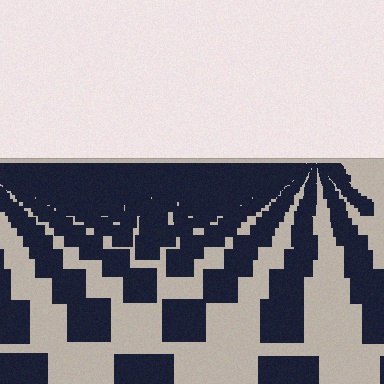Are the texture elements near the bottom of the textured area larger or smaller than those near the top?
Larger. Near the bottom, elements are closer to the viewer and appear at a bigger on-screen size.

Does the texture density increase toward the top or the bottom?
Density increases toward the top.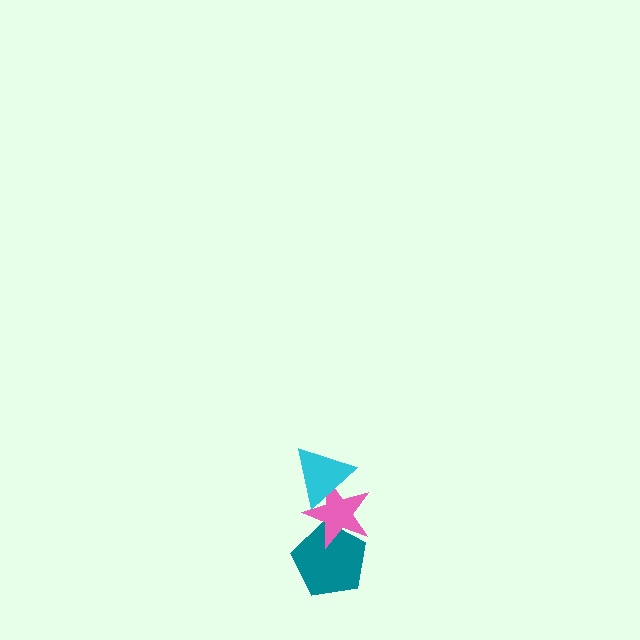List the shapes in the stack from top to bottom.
From top to bottom: the cyan triangle, the pink star, the teal pentagon.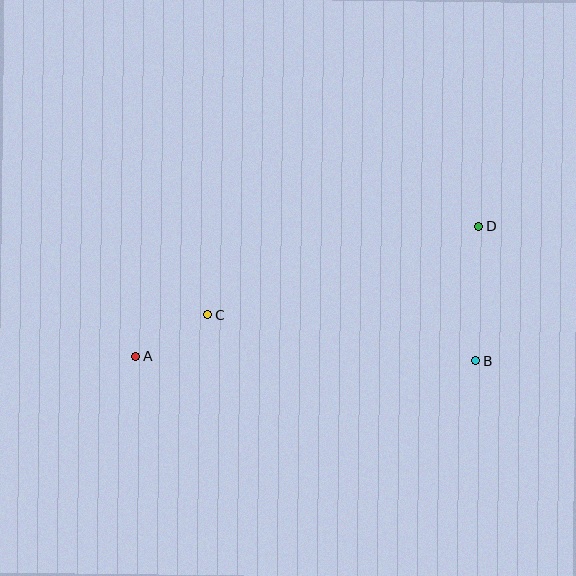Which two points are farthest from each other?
Points A and D are farthest from each other.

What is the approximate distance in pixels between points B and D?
The distance between B and D is approximately 134 pixels.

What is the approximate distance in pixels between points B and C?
The distance between B and C is approximately 272 pixels.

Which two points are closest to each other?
Points A and C are closest to each other.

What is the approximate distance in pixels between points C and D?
The distance between C and D is approximately 285 pixels.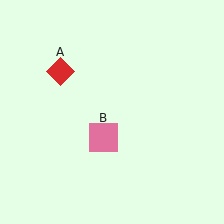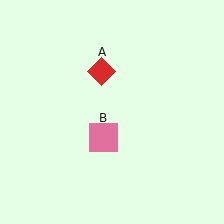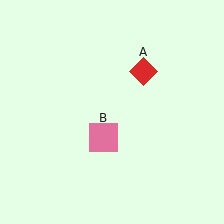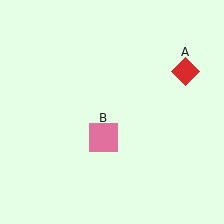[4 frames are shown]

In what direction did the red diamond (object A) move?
The red diamond (object A) moved right.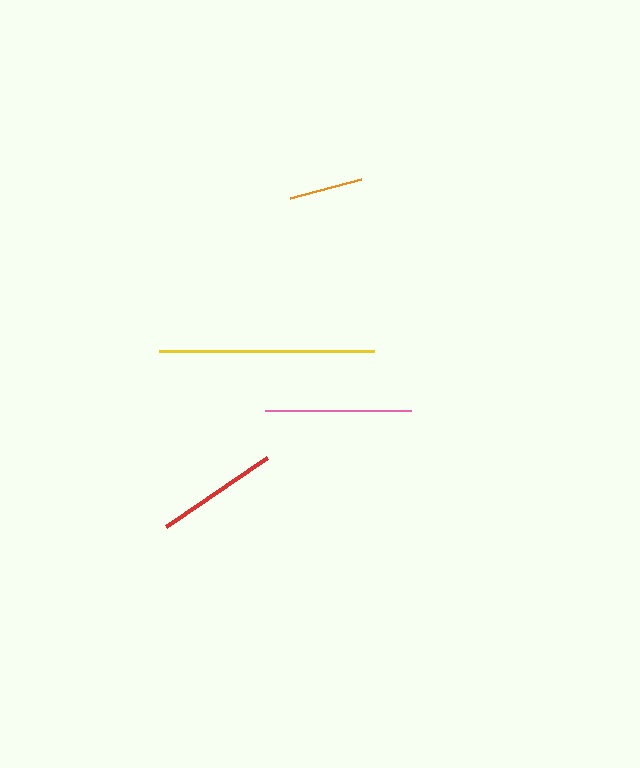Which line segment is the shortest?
The orange line is the shortest at approximately 73 pixels.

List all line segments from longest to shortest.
From longest to shortest: yellow, pink, red, orange.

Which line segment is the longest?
The yellow line is the longest at approximately 215 pixels.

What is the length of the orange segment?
The orange segment is approximately 73 pixels long.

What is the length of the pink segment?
The pink segment is approximately 146 pixels long.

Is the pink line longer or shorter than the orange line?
The pink line is longer than the orange line.